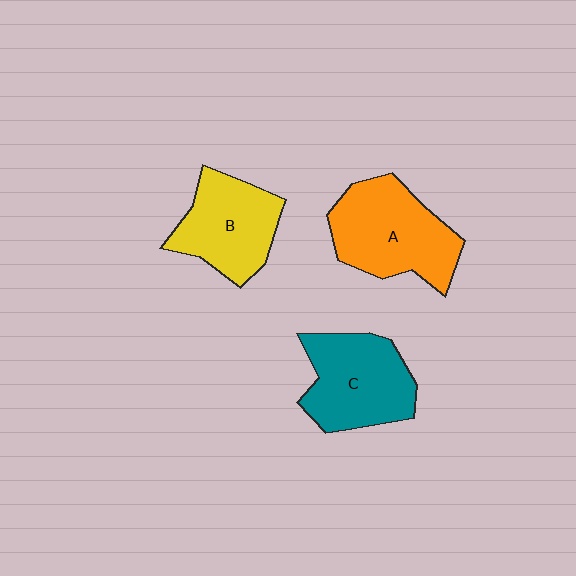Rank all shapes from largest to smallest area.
From largest to smallest: A (orange), C (teal), B (yellow).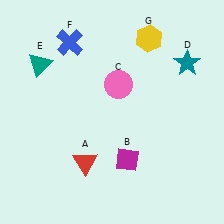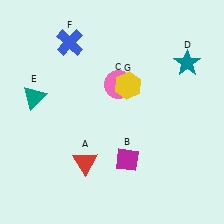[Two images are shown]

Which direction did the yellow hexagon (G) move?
The yellow hexagon (G) moved down.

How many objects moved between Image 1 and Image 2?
2 objects moved between the two images.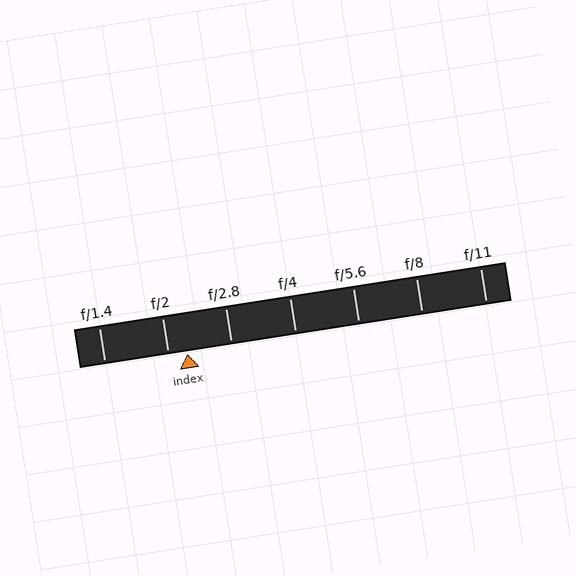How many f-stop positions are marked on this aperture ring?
There are 7 f-stop positions marked.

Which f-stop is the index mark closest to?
The index mark is closest to f/2.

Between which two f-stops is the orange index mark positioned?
The index mark is between f/2 and f/2.8.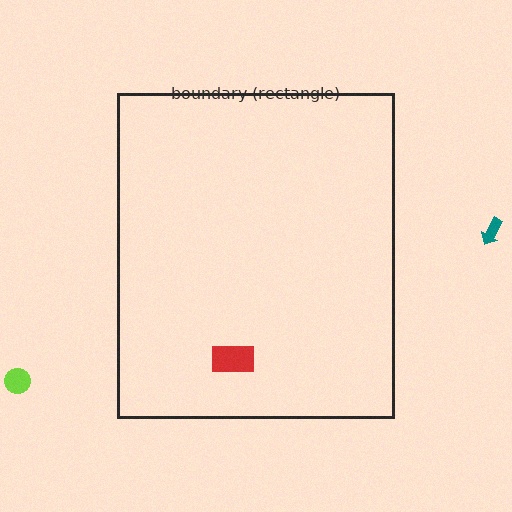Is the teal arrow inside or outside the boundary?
Outside.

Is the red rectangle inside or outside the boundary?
Inside.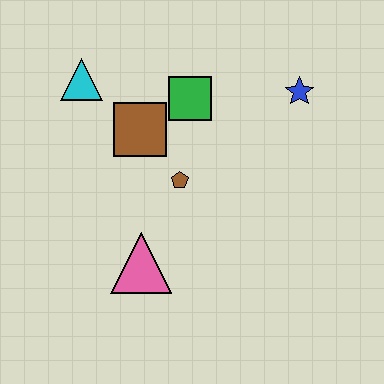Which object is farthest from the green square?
The pink triangle is farthest from the green square.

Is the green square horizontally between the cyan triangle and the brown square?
No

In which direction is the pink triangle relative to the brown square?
The pink triangle is below the brown square.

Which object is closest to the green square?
The brown square is closest to the green square.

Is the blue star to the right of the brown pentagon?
Yes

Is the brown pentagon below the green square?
Yes